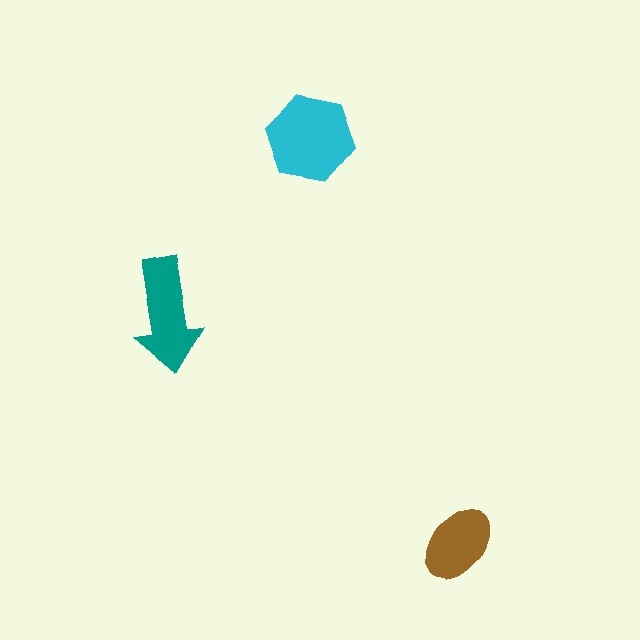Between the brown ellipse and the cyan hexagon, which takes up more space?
The cyan hexagon.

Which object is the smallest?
The brown ellipse.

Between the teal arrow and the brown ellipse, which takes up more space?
The teal arrow.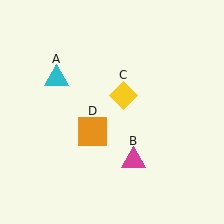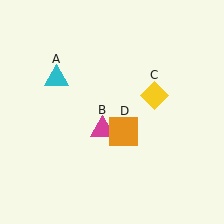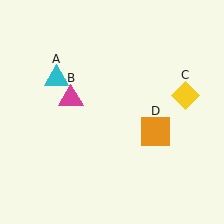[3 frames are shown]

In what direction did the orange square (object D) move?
The orange square (object D) moved right.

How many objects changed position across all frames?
3 objects changed position: magenta triangle (object B), yellow diamond (object C), orange square (object D).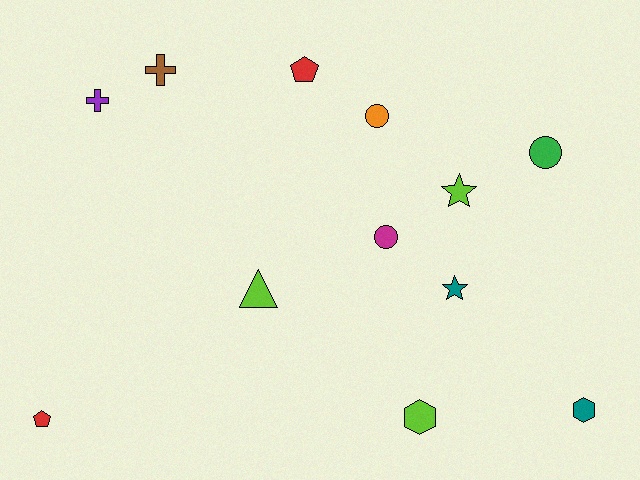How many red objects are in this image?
There are 2 red objects.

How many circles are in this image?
There are 3 circles.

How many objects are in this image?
There are 12 objects.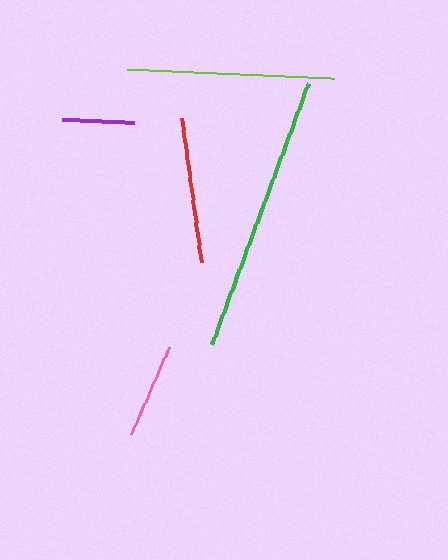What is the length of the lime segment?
The lime segment is approximately 206 pixels long.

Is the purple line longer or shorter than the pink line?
The pink line is longer than the purple line.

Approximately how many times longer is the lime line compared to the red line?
The lime line is approximately 1.4 times the length of the red line.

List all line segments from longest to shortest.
From longest to shortest: green, lime, red, pink, purple.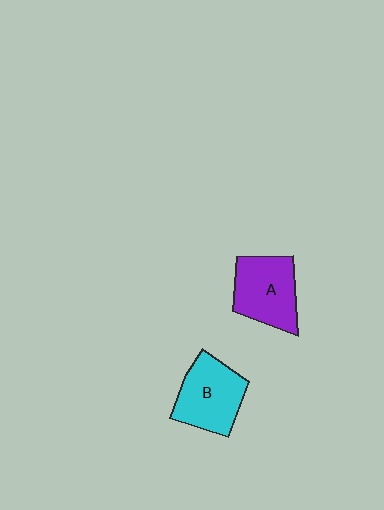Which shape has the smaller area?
Shape B (cyan).